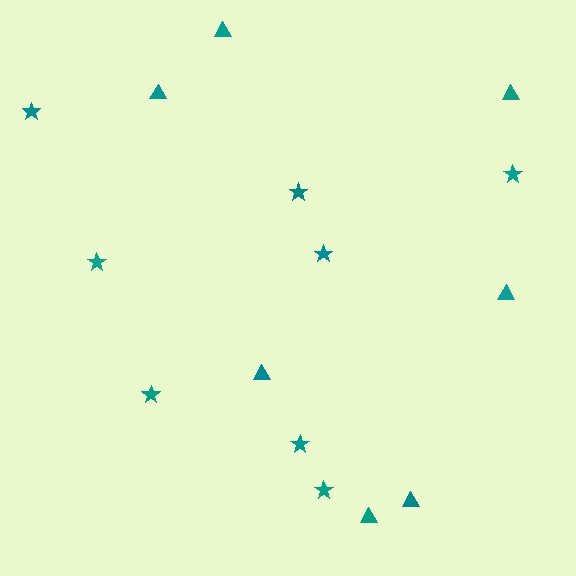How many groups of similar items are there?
There are 2 groups: one group of stars (8) and one group of triangles (7).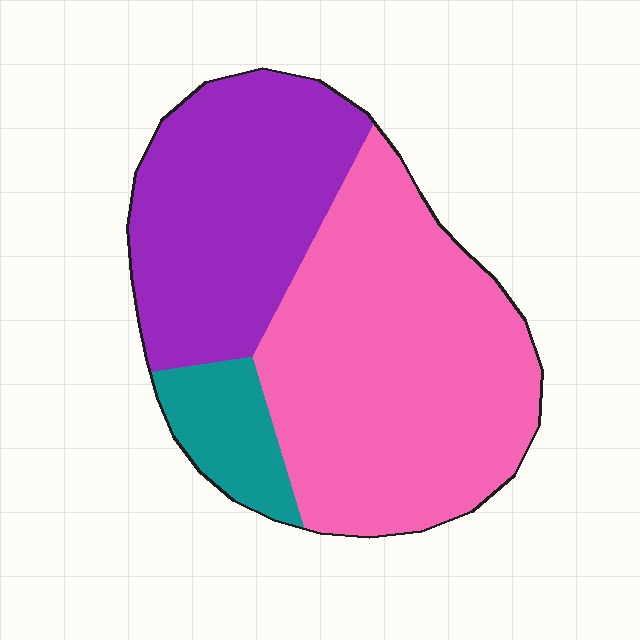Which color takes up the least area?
Teal, at roughly 10%.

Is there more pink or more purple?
Pink.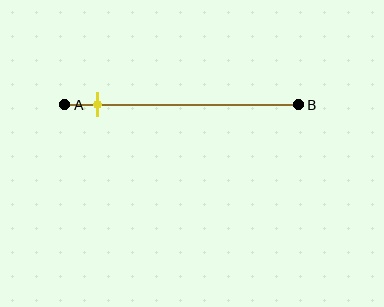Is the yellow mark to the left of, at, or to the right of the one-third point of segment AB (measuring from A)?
The yellow mark is to the left of the one-third point of segment AB.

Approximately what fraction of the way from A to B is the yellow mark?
The yellow mark is approximately 15% of the way from A to B.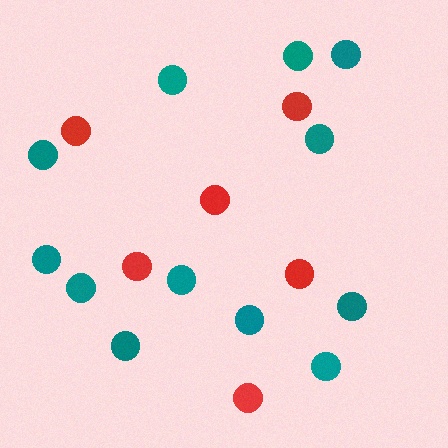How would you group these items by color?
There are 2 groups: one group of red circles (6) and one group of teal circles (12).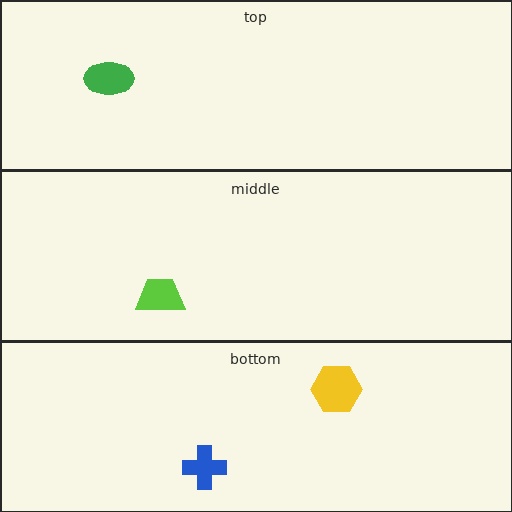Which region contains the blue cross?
The bottom region.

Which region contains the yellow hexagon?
The bottom region.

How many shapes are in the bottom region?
2.